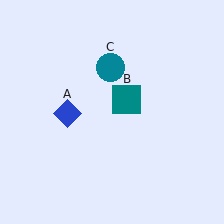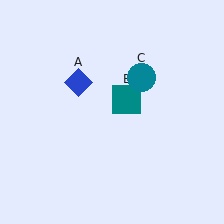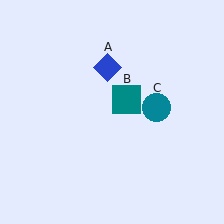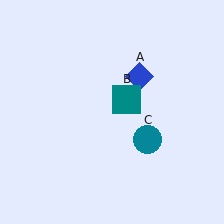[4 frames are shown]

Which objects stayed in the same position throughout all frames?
Teal square (object B) remained stationary.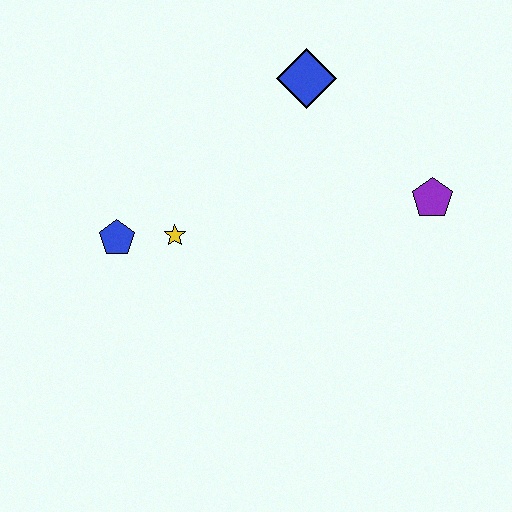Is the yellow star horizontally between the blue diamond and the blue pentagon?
Yes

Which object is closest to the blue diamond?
The purple pentagon is closest to the blue diamond.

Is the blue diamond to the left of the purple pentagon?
Yes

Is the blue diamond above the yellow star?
Yes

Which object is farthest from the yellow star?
The purple pentagon is farthest from the yellow star.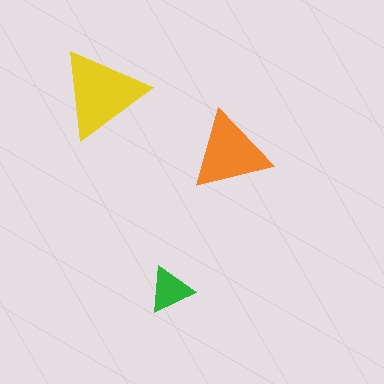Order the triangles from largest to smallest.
the yellow one, the orange one, the green one.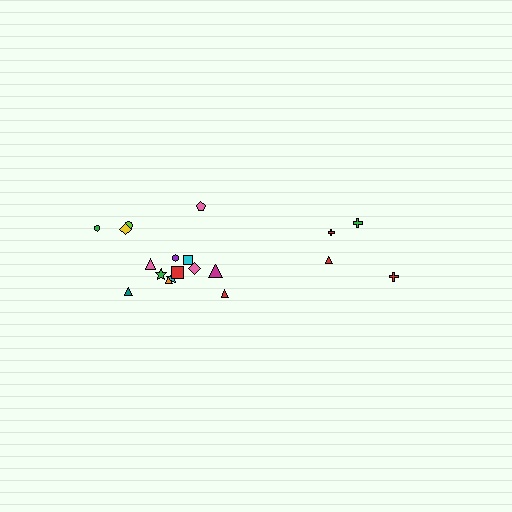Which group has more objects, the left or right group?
The left group.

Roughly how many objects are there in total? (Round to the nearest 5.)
Roughly 20 objects in total.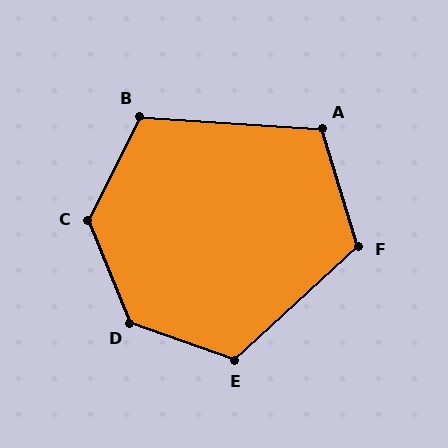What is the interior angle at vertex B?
Approximately 113 degrees (obtuse).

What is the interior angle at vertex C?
Approximately 131 degrees (obtuse).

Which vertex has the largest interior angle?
D, at approximately 132 degrees.